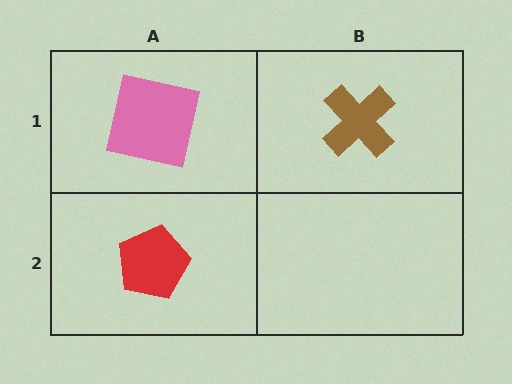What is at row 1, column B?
A brown cross.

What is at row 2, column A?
A red pentagon.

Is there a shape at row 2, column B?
No, that cell is empty.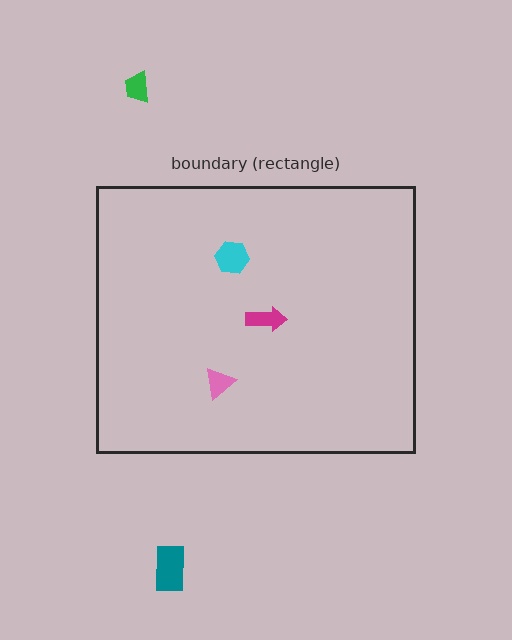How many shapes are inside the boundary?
3 inside, 2 outside.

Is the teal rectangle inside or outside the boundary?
Outside.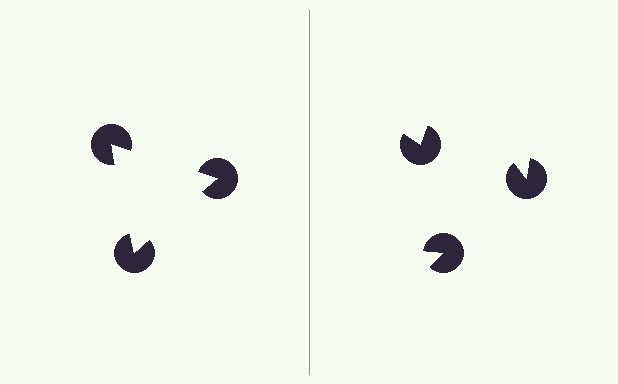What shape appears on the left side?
An illusory triangle.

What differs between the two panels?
The pac-man discs are positioned identically on both sides; only the wedge orientations differ. On the left they align to a triangle; on the right they are misaligned.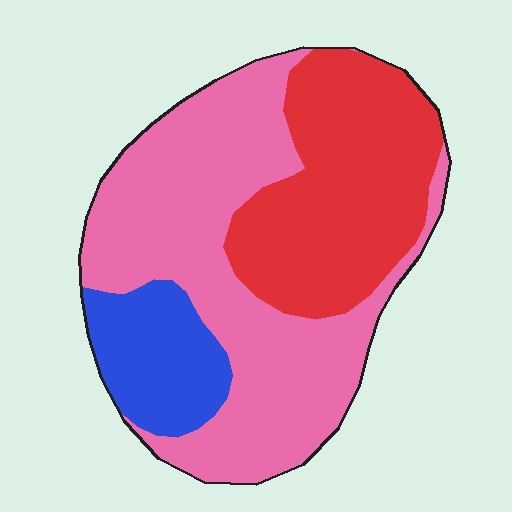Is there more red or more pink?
Pink.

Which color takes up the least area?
Blue, at roughly 15%.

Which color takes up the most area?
Pink, at roughly 50%.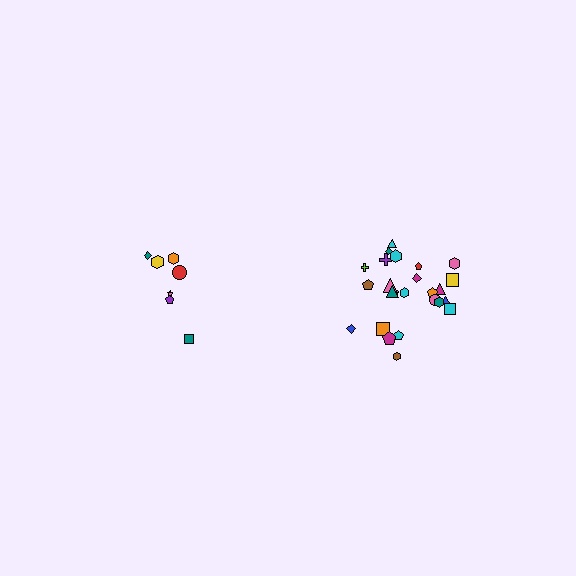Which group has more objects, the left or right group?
The right group.